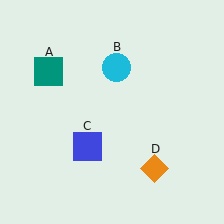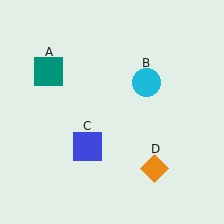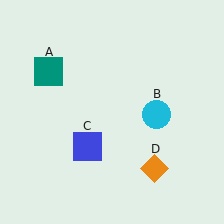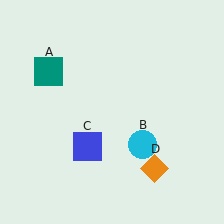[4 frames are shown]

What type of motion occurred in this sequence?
The cyan circle (object B) rotated clockwise around the center of the scene.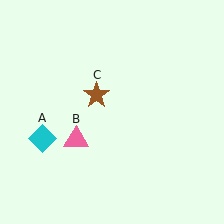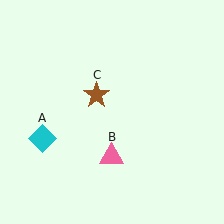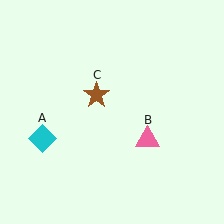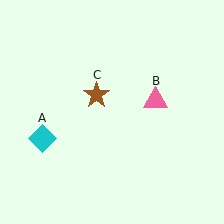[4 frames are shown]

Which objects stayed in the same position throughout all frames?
Cyan diamond (object A) and brown star (object C) remained stationary.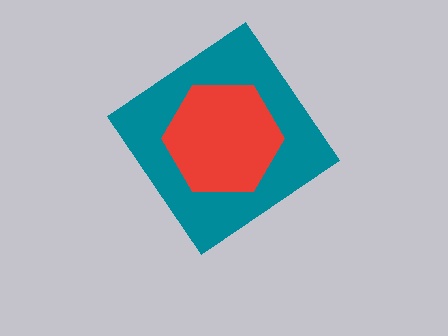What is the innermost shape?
The red hexagon.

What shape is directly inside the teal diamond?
The red hexagon.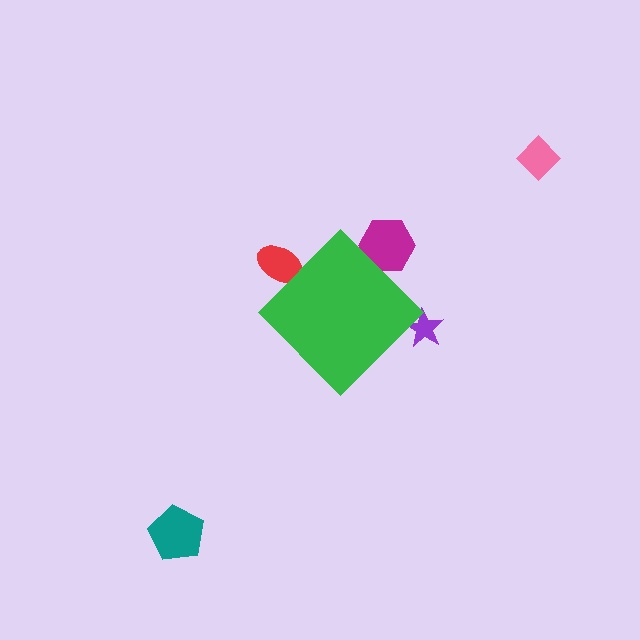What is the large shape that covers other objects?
A green diamond.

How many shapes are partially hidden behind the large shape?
3 shapes are partially hidden.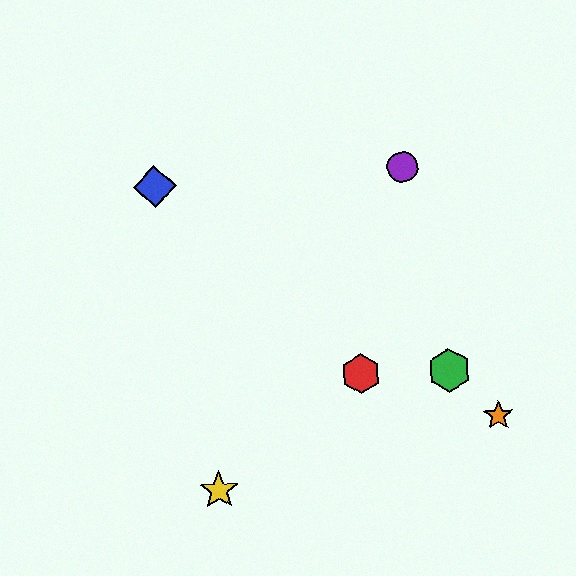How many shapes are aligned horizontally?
2 shapes (the red hexagon, the green hexagon) are aligned horizontally.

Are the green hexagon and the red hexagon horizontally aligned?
Yes, both are at y≈370.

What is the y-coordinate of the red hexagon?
The red hexagon is at y≈374.